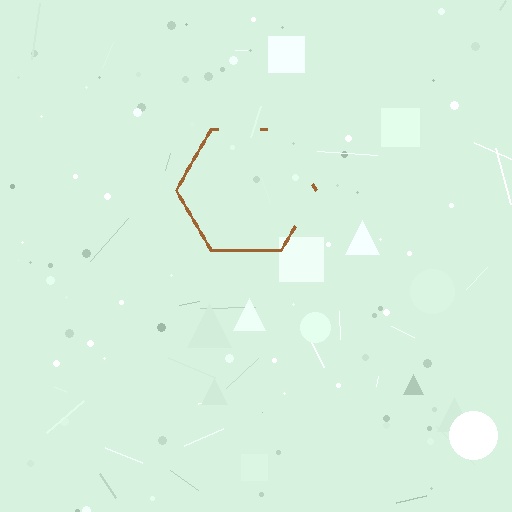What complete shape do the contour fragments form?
The contour fragments form a hexagon.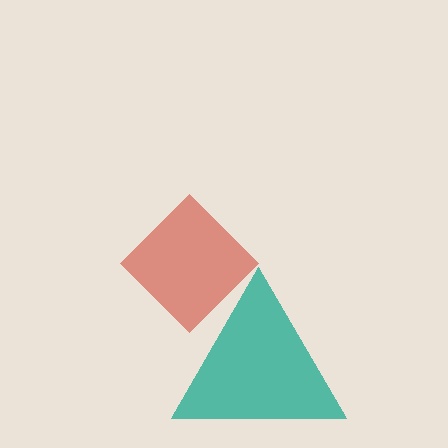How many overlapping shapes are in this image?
There are 2 overlapping shapes in the image.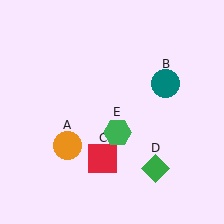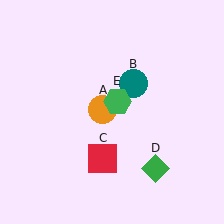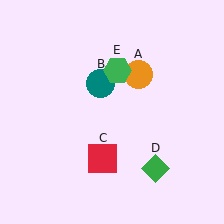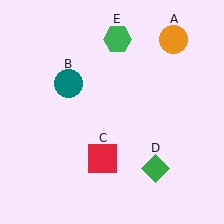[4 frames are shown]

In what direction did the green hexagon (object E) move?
The green hexagon (object E) moved up.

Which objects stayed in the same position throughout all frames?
Red square (object C) and green diamond (object D) remained stationary.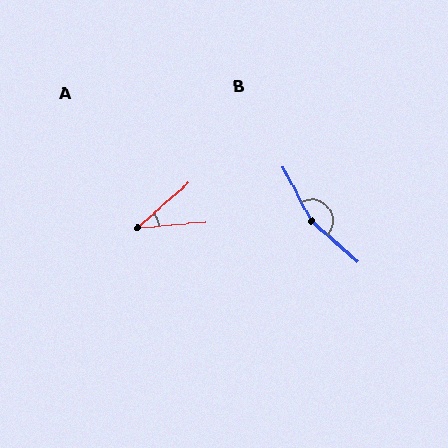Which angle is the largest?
B, at approximately 159 degrees.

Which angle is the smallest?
A, at approximately 36 degrees.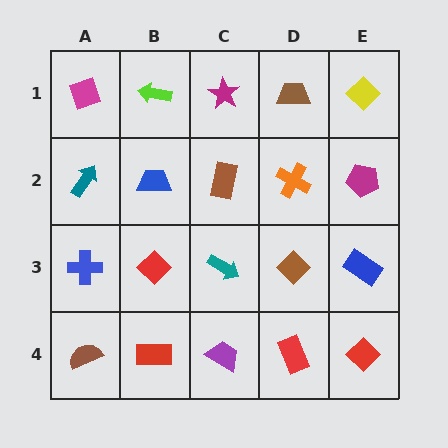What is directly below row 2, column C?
A teal arrow.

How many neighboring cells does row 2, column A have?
3.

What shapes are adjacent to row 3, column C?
A brown rectangle (row 2, column C), a purple trapezoid (row 4, column C), a red diamond (row 3, column B), a brown diamond (row 3, column D).